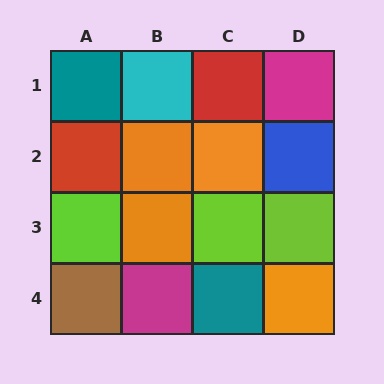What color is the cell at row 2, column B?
Orange.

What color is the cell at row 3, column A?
Lime.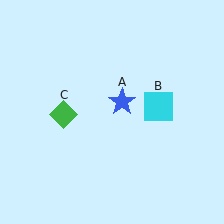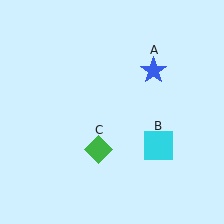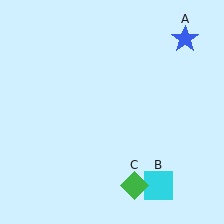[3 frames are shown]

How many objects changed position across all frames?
3 objects changed position: blue star (object A), cyan square (object B), green diamond (object C).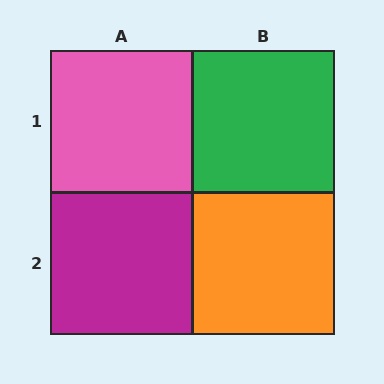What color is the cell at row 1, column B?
Green.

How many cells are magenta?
1 cell is magenta.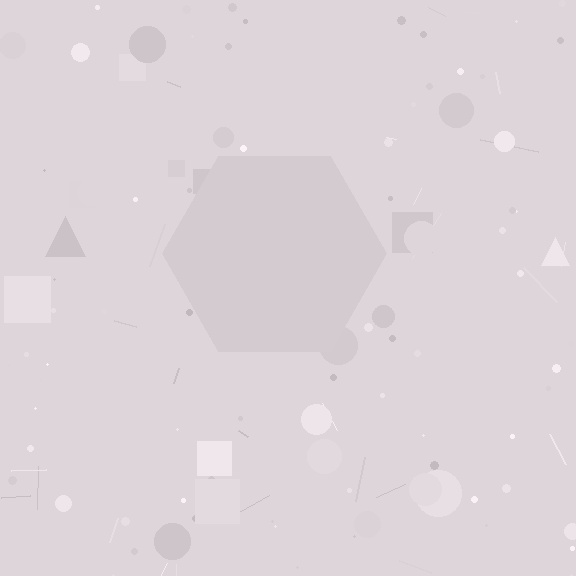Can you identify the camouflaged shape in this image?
The camouflaged shape is a hexagon.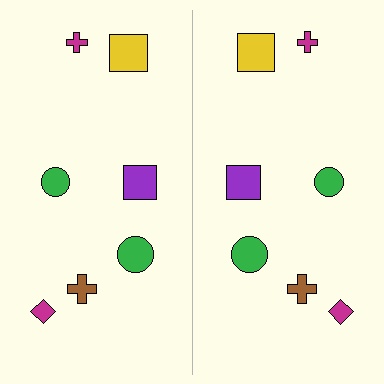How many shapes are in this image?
There are 14 shapes in this image.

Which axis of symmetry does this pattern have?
The pattern has a vertical axis of symmetry running through the center of the image.